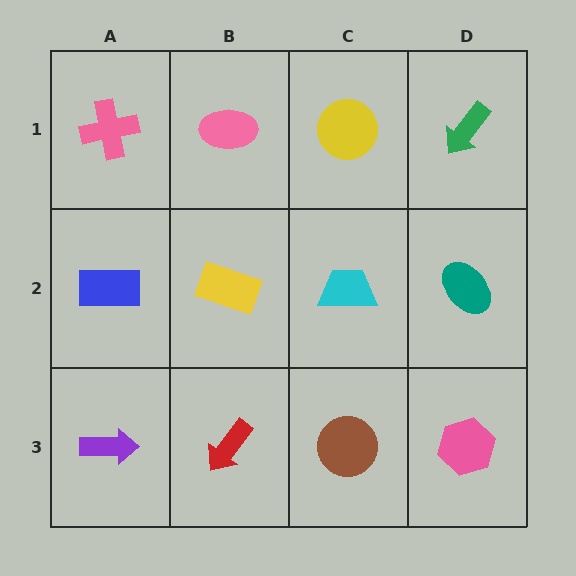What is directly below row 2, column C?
A brown circle.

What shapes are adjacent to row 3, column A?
A blue rectangle (row 2, column A), a red arrow (row 3, column B).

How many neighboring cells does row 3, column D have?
2.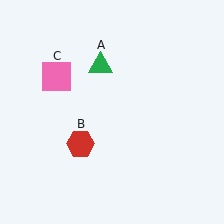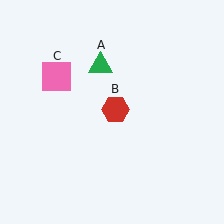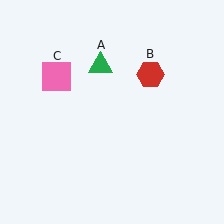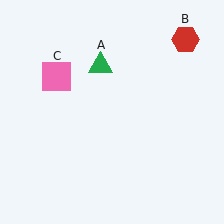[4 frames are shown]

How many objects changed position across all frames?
1 object changed position: red hexagon (object B).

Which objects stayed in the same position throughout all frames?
Green triangle (object A) and pink square (object C) remained stationary.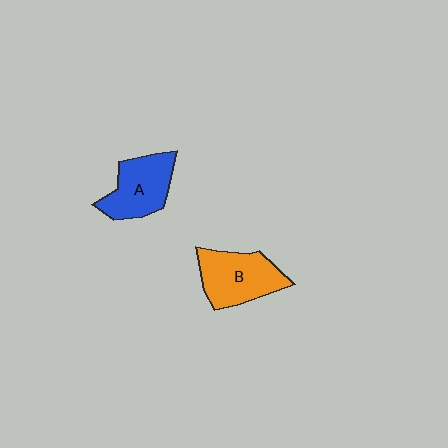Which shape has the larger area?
Shape B (orange).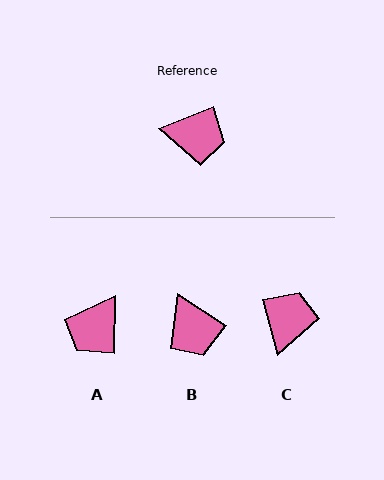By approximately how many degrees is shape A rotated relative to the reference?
Approximately 113 degrees clockwise.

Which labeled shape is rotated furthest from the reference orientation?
A, about 113 degrees away.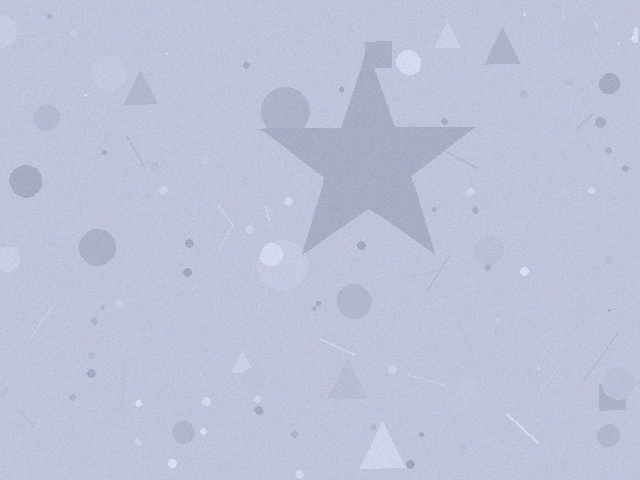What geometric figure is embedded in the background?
A star is embedded in the background.